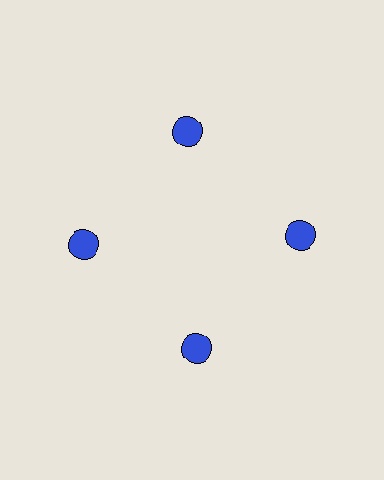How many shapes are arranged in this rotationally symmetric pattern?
There are 4 shapes, arranged in 4 groups of 1.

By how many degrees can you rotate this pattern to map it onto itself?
The pattern maps onto itself every 90 degrees of rotation.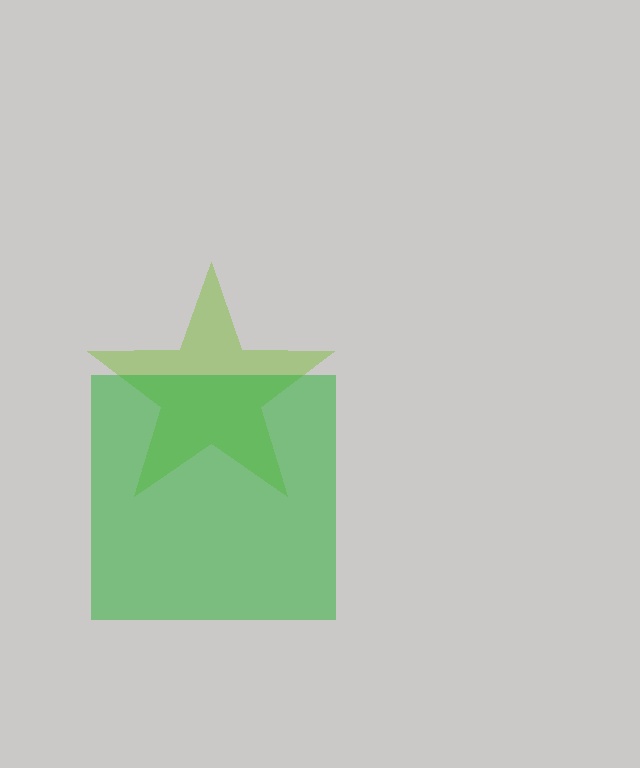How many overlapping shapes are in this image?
There are 2 overlapping shapes in the image.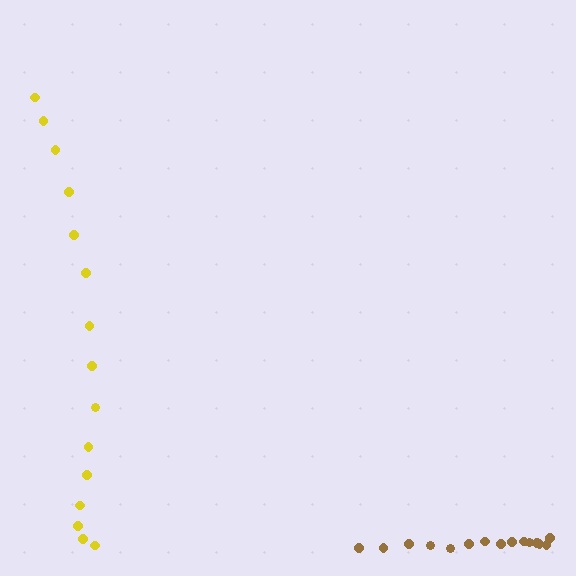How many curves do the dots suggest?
There are 2 distinct paths.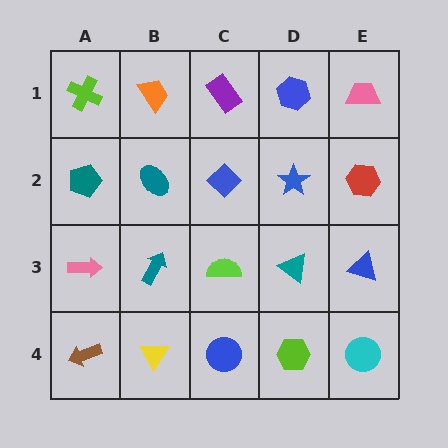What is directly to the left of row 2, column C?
A teal ellipse.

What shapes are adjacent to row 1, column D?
A blue star (row 2, column D), a purple rectangle (row 1, column C), a pink trapezoid (row 1, column E).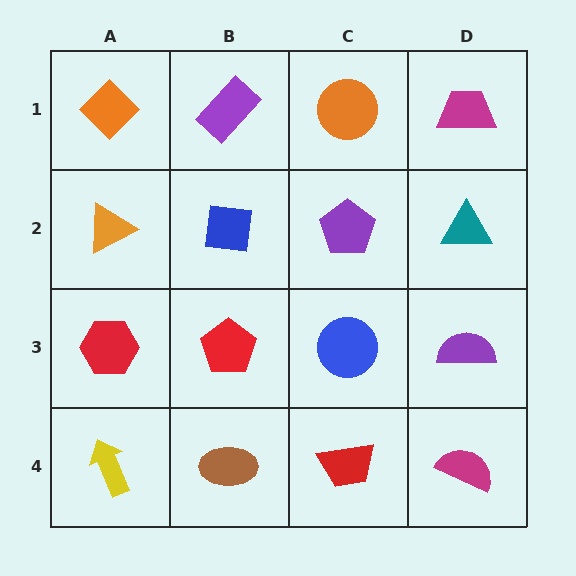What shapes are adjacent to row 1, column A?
An orange triangle (row 2, column A), a purple rectangle (row 1, column B).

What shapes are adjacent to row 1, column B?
A blue square (row 2, column B), an orange diamond (row 1, column A), an orange circle (row 1, column C).